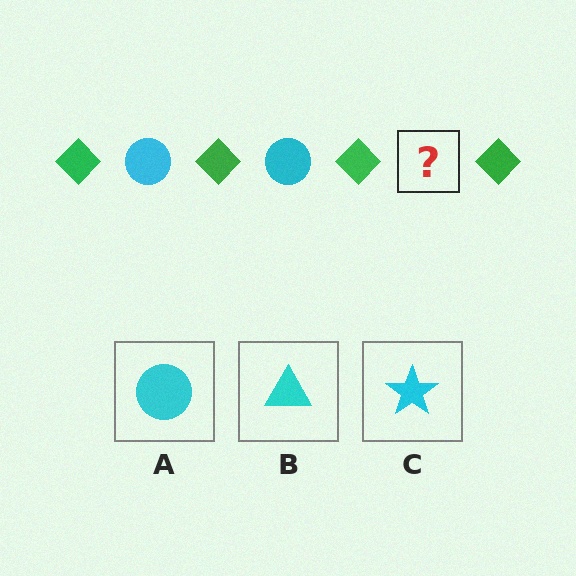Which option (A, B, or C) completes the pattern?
A.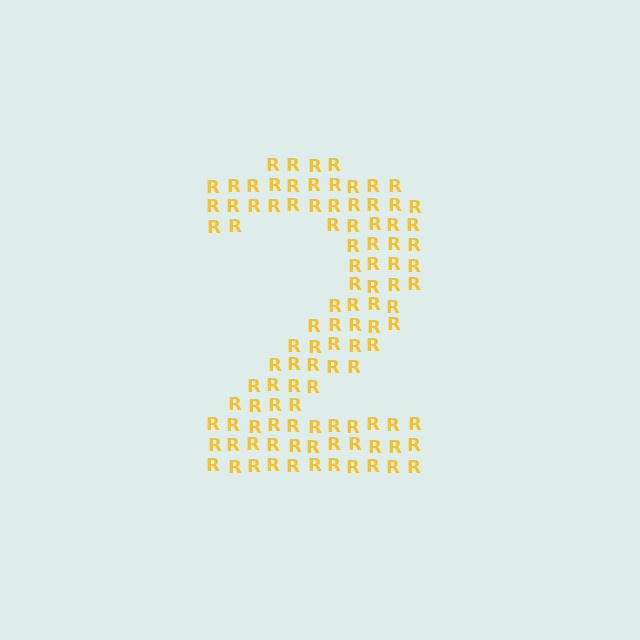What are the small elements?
The small elements are letter R's.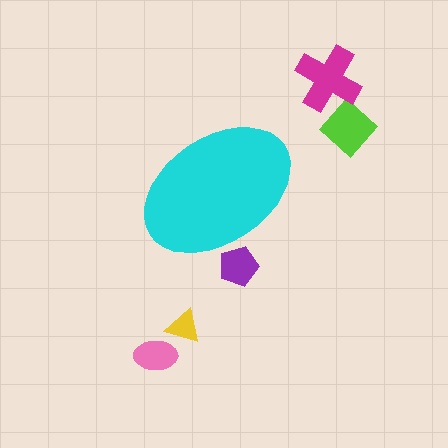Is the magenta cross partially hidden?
No, the magenta cross is fully visible.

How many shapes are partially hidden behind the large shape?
1 shape is partially hidden.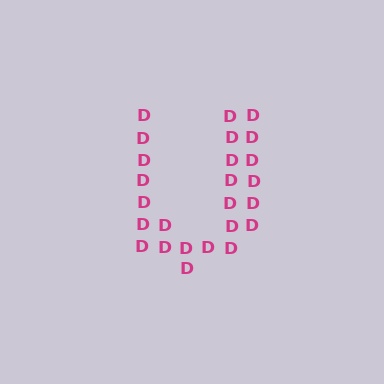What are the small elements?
The small elements are letter D's.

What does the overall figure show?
The overall figure shows the letter U.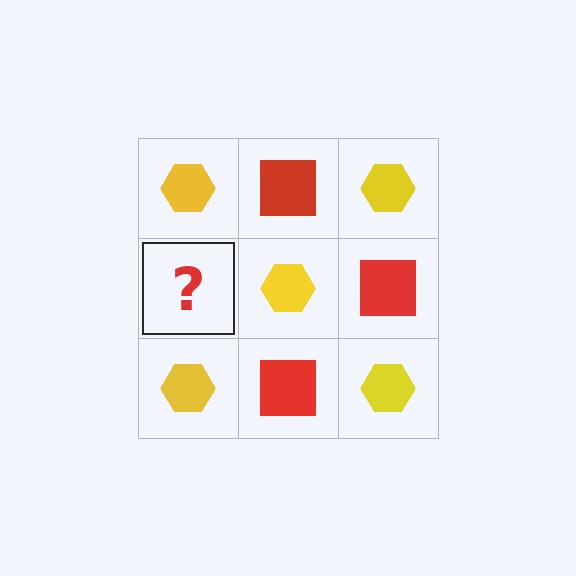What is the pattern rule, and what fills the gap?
The rule is that it alternates yellow hexagon and red square in a checkerboard pattern. The gap should be filled with a red square.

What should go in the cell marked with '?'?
The missing cell should contain a red square.